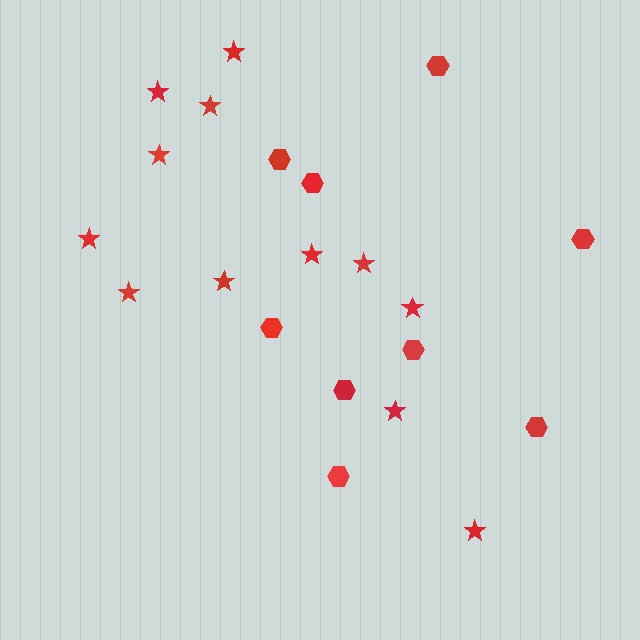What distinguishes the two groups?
There are 2 groups: one group of stars (12) and one group of hexagons (9).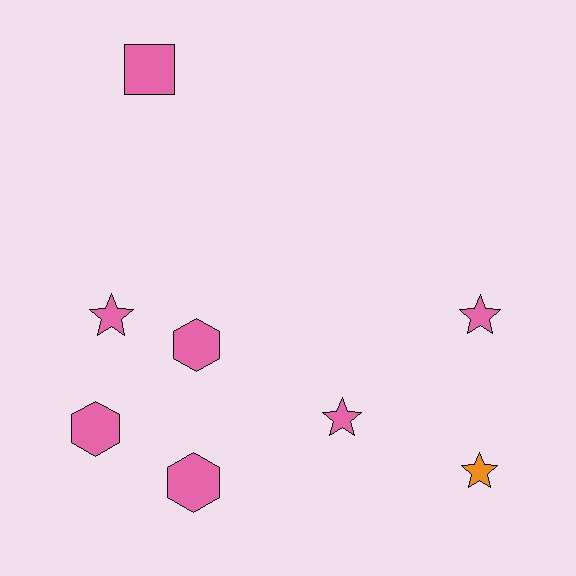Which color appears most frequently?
Pink, with 7 objects.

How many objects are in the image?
There are 8 objects.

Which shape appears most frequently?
Star, with 4 objects.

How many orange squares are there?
There are no orange squares.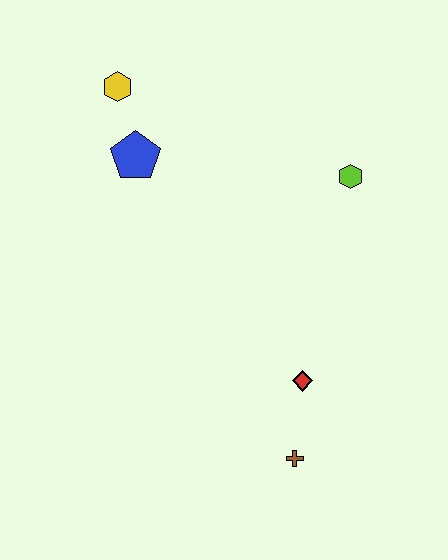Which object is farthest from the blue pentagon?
The brown cross is farthest from the blue pentagon.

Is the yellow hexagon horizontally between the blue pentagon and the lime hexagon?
No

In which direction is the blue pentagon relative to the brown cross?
The blue pentagon is above the brown cross.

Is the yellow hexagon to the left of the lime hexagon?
Yes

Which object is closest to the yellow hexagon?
The blue pentagon is closest to the yellow hexagon.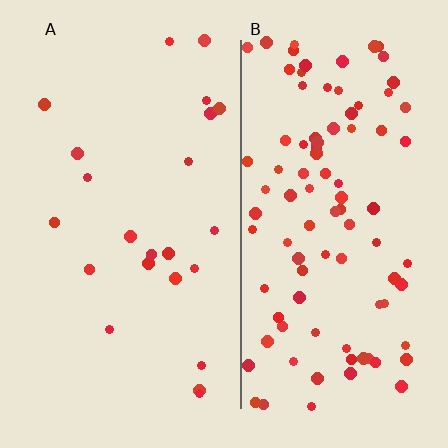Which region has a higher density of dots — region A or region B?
B (the right).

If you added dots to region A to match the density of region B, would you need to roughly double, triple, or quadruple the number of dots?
Approximately quadruple.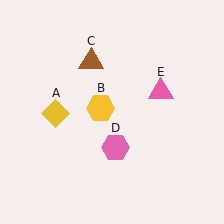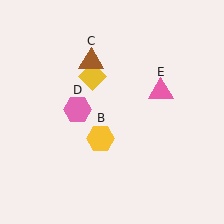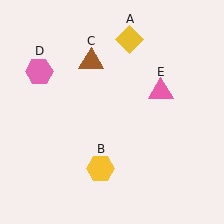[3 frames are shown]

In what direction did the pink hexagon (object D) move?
The pink hexagon (object D) moved up and to the left.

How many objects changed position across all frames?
3 objects changed position: yellow diamond (object A), yellow hexagon (object B), pink hexagon (object D).